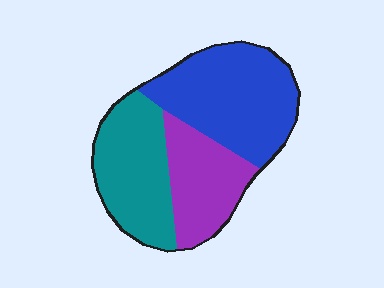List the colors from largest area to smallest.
From largest to smallest: blue, teal, purple.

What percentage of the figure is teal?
Teal covers roughly 30% of the figure.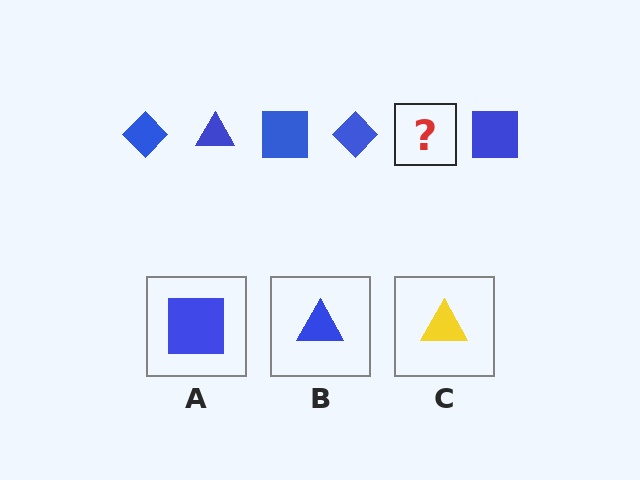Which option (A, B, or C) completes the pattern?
B.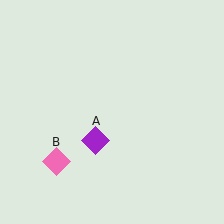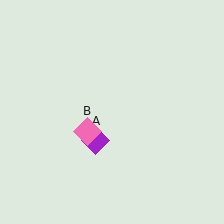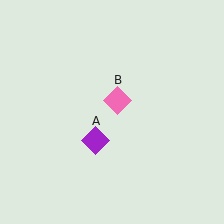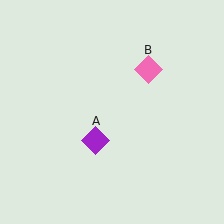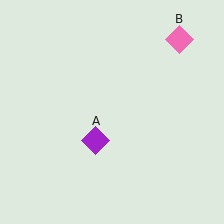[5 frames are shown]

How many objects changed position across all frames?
1 object changed position: pink diamond (object B).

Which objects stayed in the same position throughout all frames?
Purple diamond (object A) remained stationary.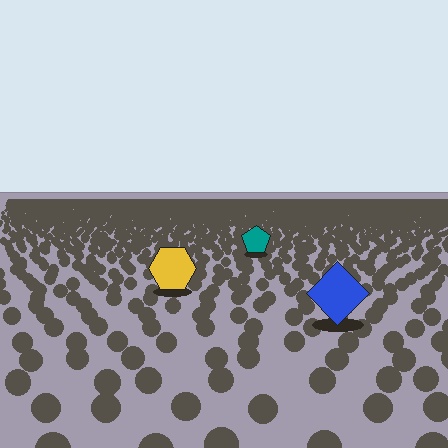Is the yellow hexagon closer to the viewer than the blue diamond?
No. The blue diamond is closer — you can tell from the texture gradient: the ground texture is coarser near it.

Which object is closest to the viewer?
The blue diamond is closest. The texture marks near it are larger and more spread out.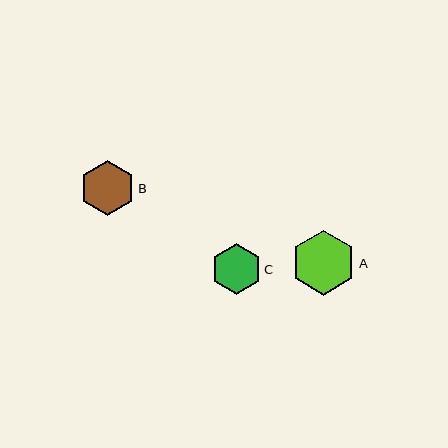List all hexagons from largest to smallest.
From largest to smallest: A, B, C.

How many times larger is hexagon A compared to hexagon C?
Hexagon A is approximately 1.3 times the size of hexagon C.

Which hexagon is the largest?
Hexagon A is the largest with a size of approximately 65 pixels.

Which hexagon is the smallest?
Hexagon C is the smallest with a size of approximately 50 pixels.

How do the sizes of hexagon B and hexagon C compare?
Hexagon B and hexagon C are approximately the same size.